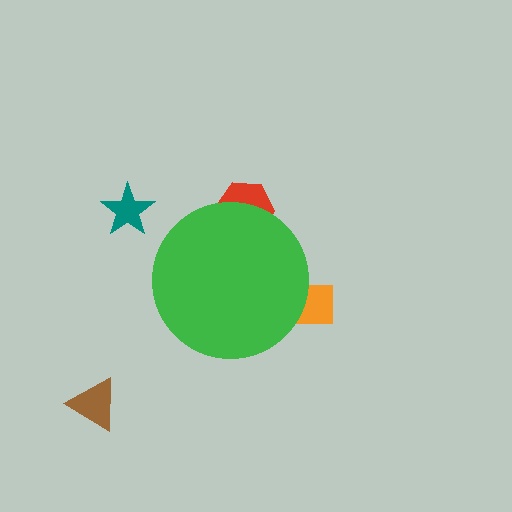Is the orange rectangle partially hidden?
Yes, the orange rectangle is partially hidden behind the green circle.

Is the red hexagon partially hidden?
Yes, the red hexagon is partially hidden behind the green circle.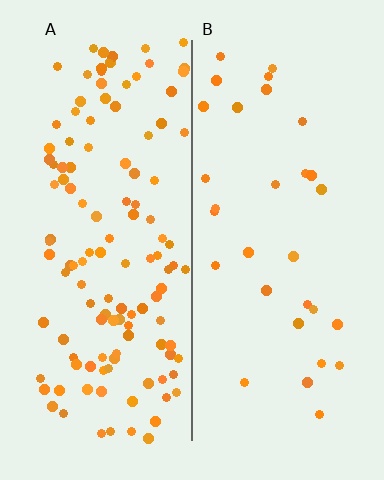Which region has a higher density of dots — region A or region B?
A (the left).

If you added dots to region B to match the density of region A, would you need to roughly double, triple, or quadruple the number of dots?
Approximately quadruple.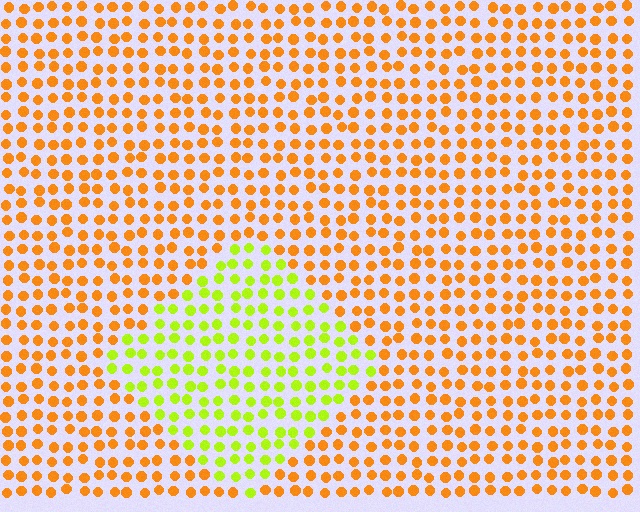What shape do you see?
I see a diamond.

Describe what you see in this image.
The image is filled with small orange elements in a uniform arrangement. A diamond-shaped region is visible where the elements are tinted to a slightly different hue, forming a subtle color boundary.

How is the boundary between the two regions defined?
The boundary is defined purely by a slight shift in hue (about 49 degrees). Spacing, size, and orientation are identical on both sides.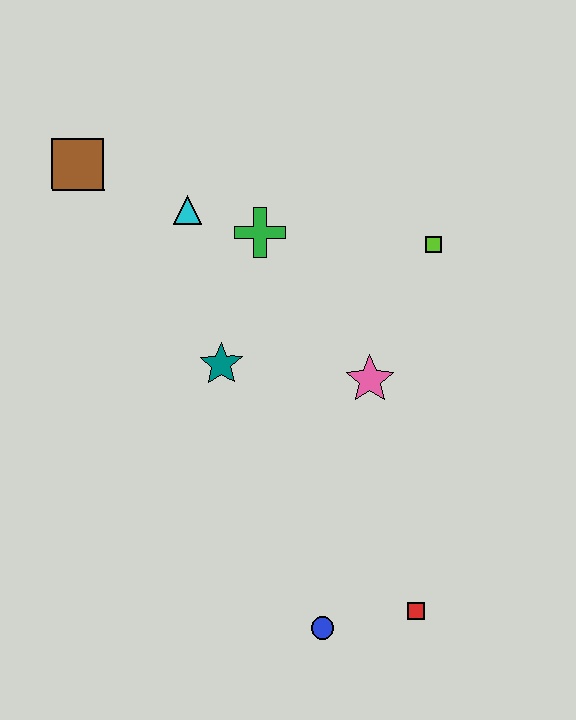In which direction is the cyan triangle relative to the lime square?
The cyan triangle is to the left of the lime square.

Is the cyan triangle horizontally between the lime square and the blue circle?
No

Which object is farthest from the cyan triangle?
The red square is farthest from the cyan triangle.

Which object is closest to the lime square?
The pink star is closest to the lime square.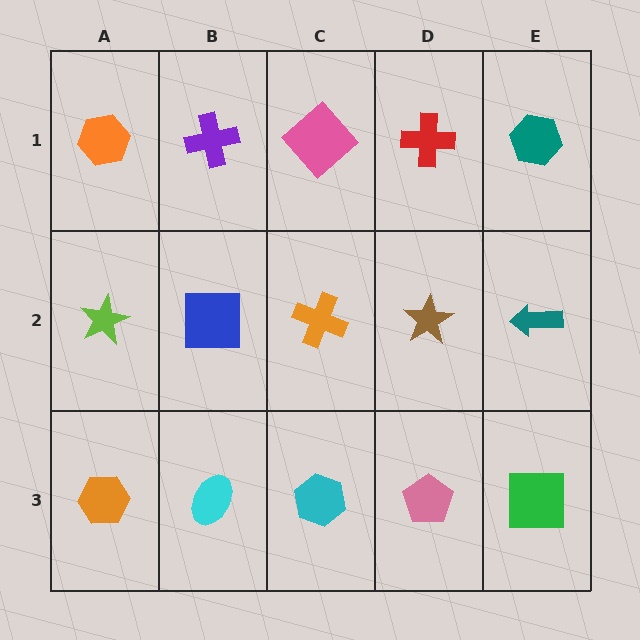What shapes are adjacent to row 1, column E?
A teal arrow (row 2, column E), a red cross (row 1, column D).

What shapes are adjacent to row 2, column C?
A pink diamond (row 1, column C), a cyan hexagon (row 3, column C), a blue square (row 2, column B), a brown star (row 2, column D).